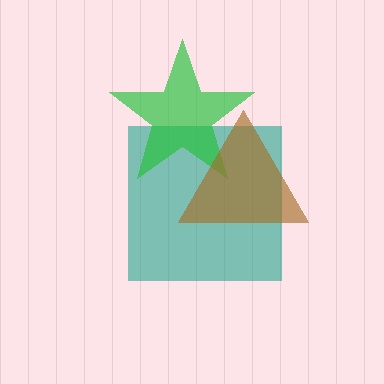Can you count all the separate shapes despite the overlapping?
Yes, there are 3 separate shapes.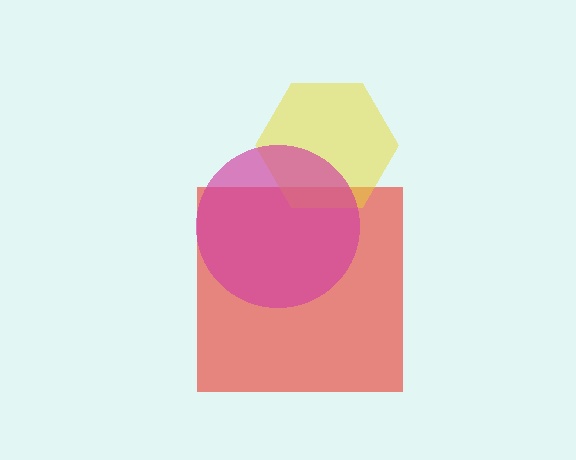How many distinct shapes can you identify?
There are 3 distinct shapes: a red square, a yellow hexagon, a magenta circle.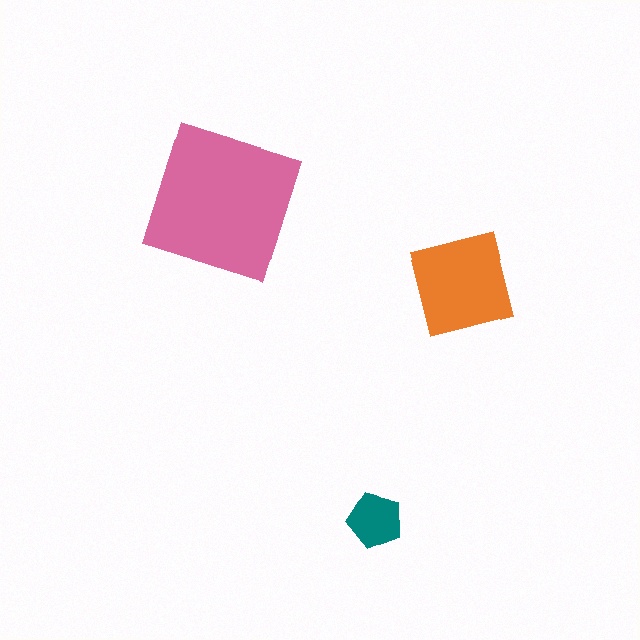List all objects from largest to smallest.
The pink square, the orange square, the teal pentagon.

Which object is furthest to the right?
The orange square is rightmost.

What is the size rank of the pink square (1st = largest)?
1st.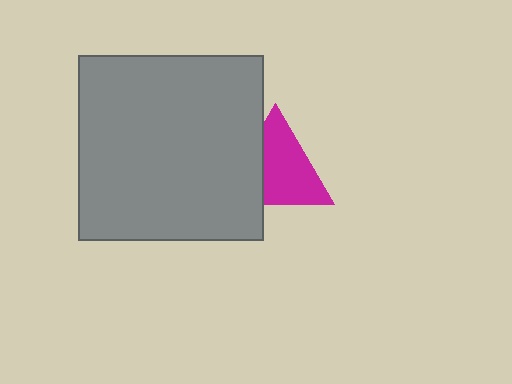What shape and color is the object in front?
The object in front is a gray square.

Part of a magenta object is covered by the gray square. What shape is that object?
It is a triangle.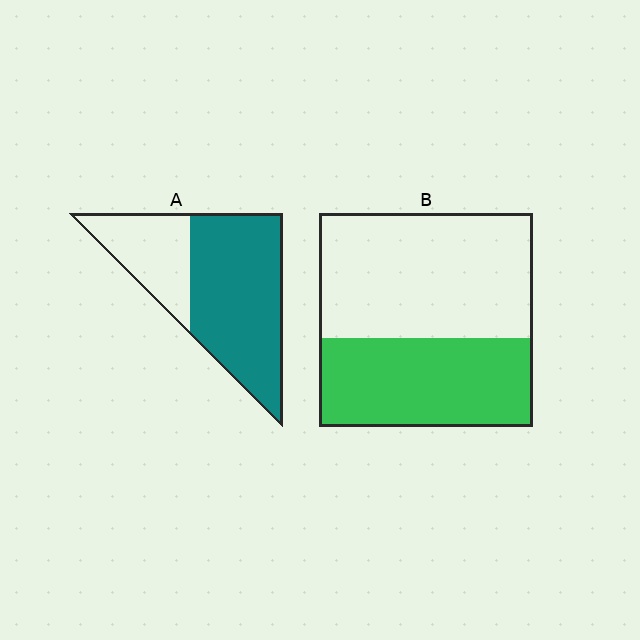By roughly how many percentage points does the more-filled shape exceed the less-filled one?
By roughly 25 percentage points (A over B).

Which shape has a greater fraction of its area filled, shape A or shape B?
Shape A.